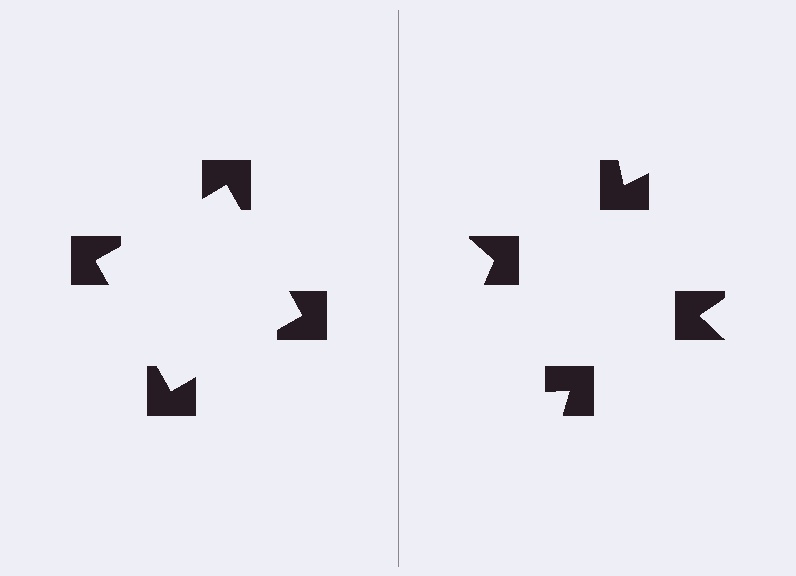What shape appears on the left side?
An illusory square.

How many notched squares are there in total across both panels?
8 — 4 on each side.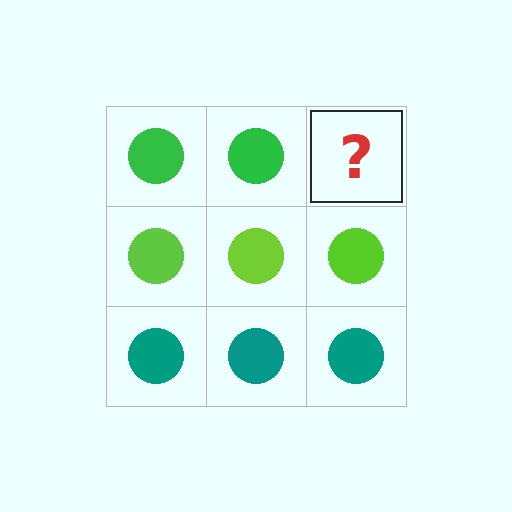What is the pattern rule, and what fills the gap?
The rule is that each row has a consistent color. The gap should be filled with a green circle.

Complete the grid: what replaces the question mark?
The question mark should be replaced with a green circle.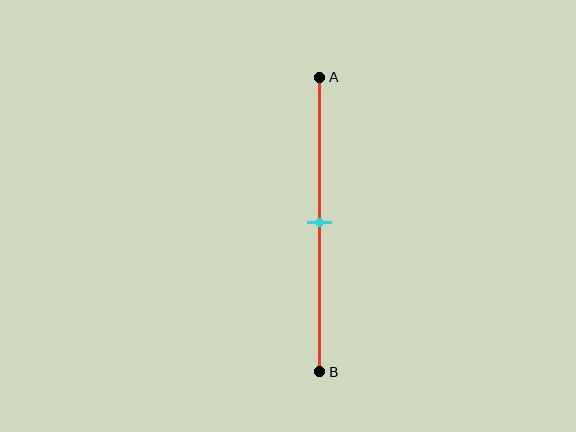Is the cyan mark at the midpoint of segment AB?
Yes, the mark is approximately at the midpoint.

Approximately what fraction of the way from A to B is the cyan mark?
The cyan mark is approximately 50% of the way from A to B.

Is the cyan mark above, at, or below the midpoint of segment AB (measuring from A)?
The cyan mark is approximately at the midpoint of segment AB.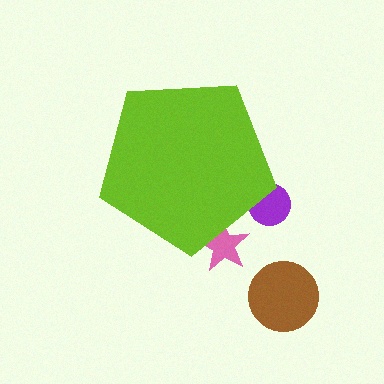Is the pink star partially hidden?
Yes, the pink star is partially hidden behind the lime pentagon.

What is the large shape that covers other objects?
A lime pentagon.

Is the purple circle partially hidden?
Yes, the purple circle is partially hidden behind the lime pentagon.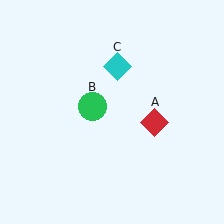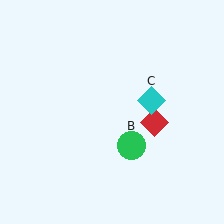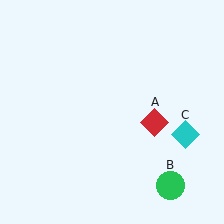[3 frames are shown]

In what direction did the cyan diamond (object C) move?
The cyan diamond (object C) moved down and to the right.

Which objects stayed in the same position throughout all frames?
Red diamond (object A) remained stationary.